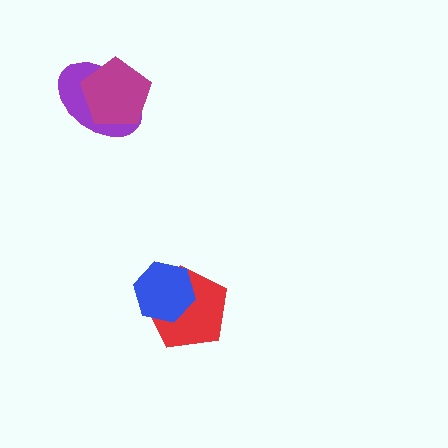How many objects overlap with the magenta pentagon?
1 object overlaps with the magenta pentagon.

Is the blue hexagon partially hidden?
No, no other shape covers it.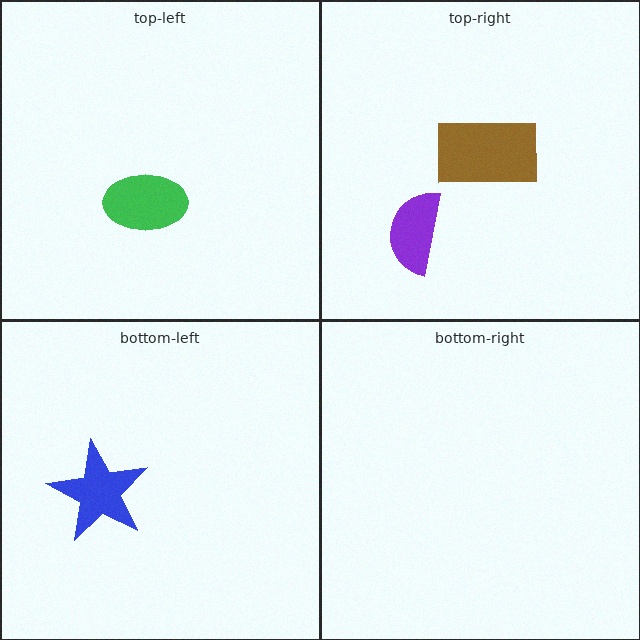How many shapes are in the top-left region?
1.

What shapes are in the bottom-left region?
The blue star.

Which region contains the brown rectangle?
The top-right region.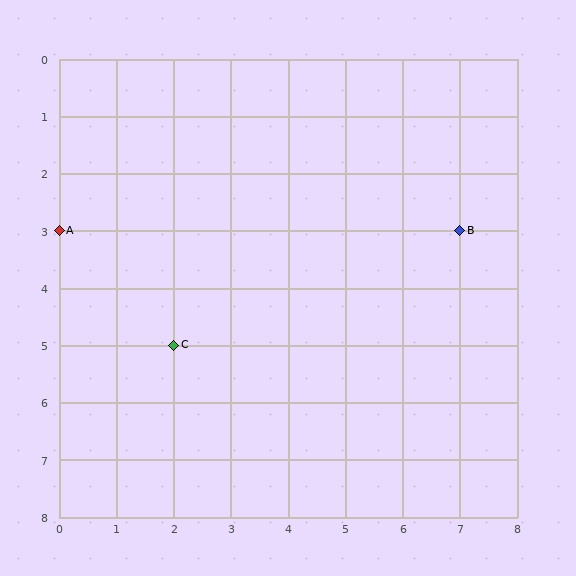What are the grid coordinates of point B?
Point B is at grid coordinates (7, 3).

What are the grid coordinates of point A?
Point A is at grid coordinates (0, 3).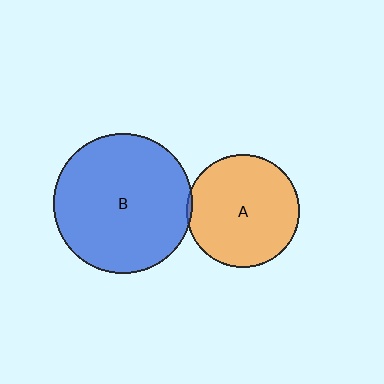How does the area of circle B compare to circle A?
Approximately 1.5 times.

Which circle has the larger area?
Circle B (blue).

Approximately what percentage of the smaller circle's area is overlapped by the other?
Approximately 5%.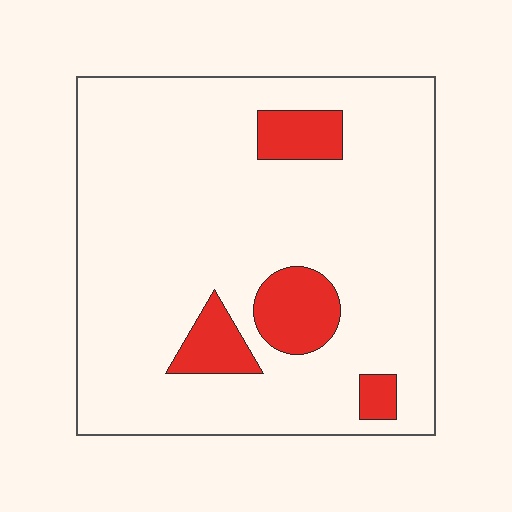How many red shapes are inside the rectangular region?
4.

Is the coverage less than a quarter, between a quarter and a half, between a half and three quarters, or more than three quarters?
Less than a quarter.